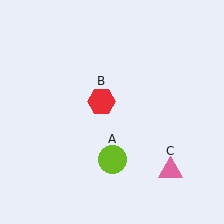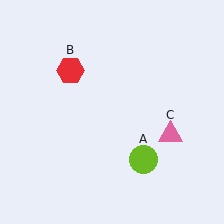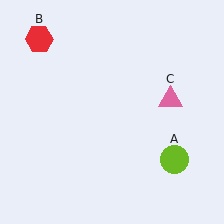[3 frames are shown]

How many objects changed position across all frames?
3 objects changed position: lime circle (object A), red hexagon (object B), pink triangle (object C).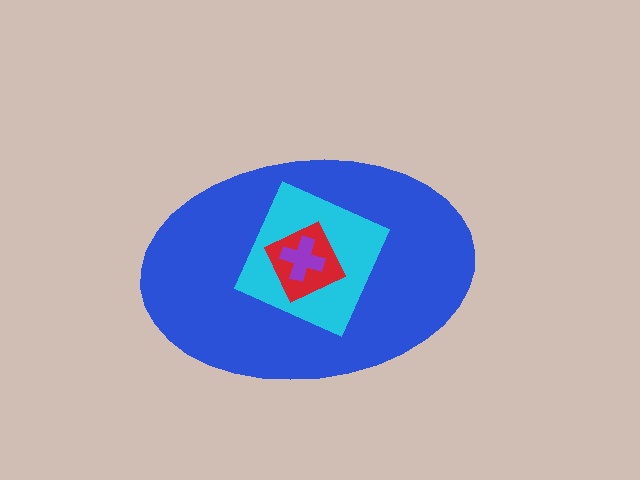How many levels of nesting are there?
4.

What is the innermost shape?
The purple cross.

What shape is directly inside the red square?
The purple cross.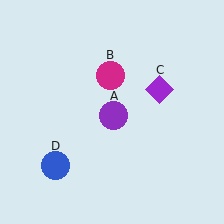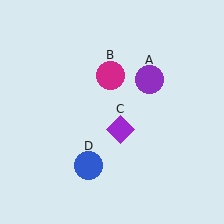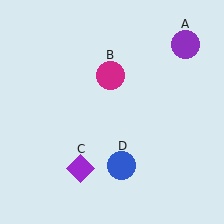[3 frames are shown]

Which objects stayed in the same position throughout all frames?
Magenta circle (object B) remained stationary.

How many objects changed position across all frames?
3 objects changed position: purple circle (object A), purple diamond (object C), blue circle (object D).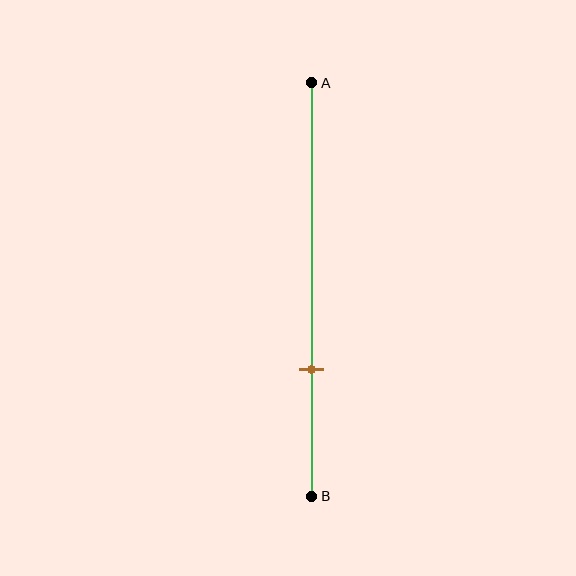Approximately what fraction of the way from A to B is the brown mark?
The brown mark is approximately 70% of the way from A to B.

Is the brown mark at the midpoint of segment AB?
No, the mark is at about 70% from A, not at the 50% midpoint.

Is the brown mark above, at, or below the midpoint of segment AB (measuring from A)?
The brown mark is below the midpoint of segment AB.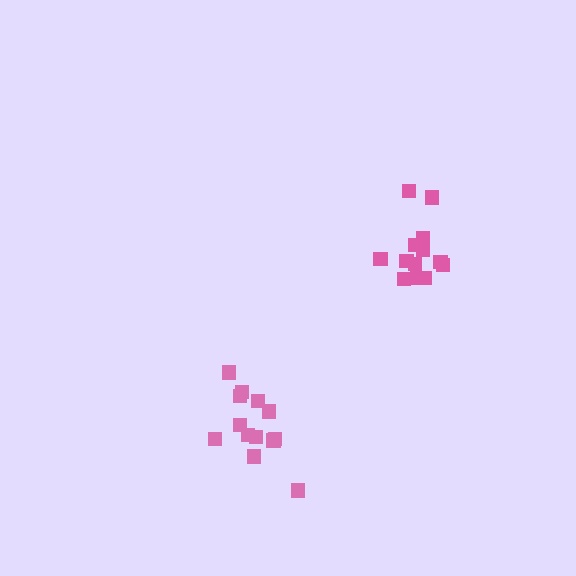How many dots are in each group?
Group 1: 13 dots, Group 2: 13 dots (26 total).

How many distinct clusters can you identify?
There are 2 distinct clusters.